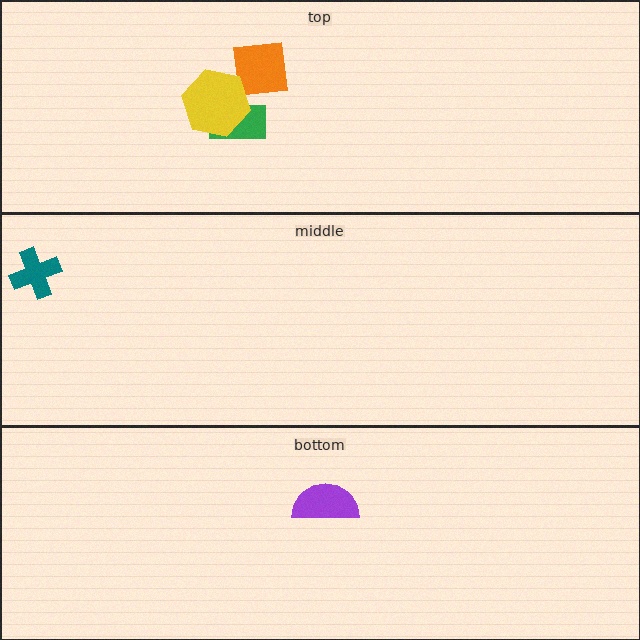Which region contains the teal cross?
The middle region.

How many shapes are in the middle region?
1.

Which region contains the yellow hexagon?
The top region.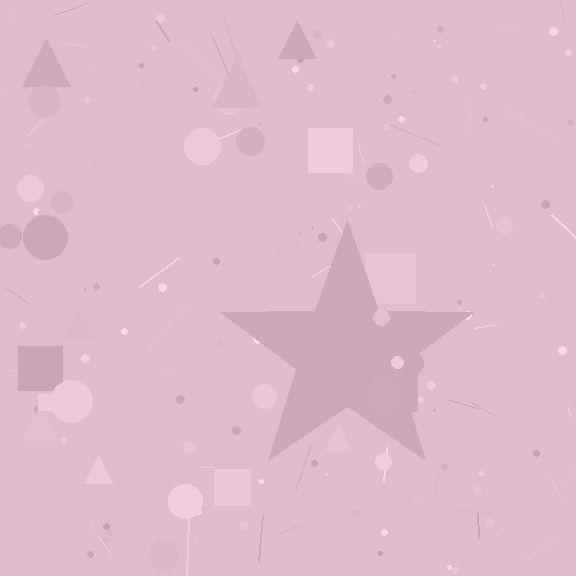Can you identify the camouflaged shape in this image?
The camouflaged shape is a star.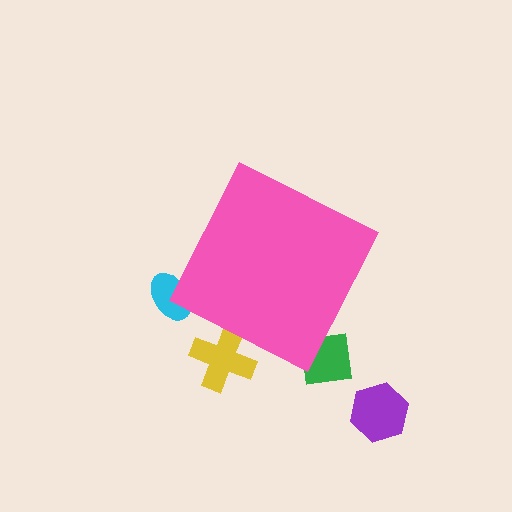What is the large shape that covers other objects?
A pink diamond.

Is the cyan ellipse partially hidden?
Yes, the cyan ellipse is partially hidden behind the pink diamond.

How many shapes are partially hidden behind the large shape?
3 shapes are partially hidden.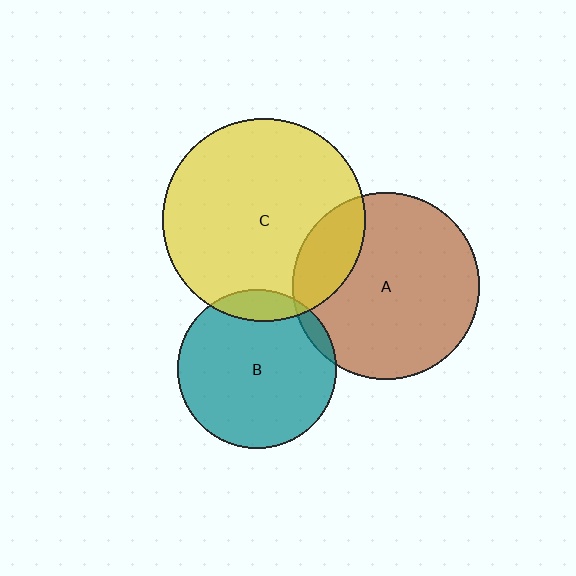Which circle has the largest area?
Circle C (yellow).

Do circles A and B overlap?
Yes.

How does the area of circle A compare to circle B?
Approximately 1.4 times.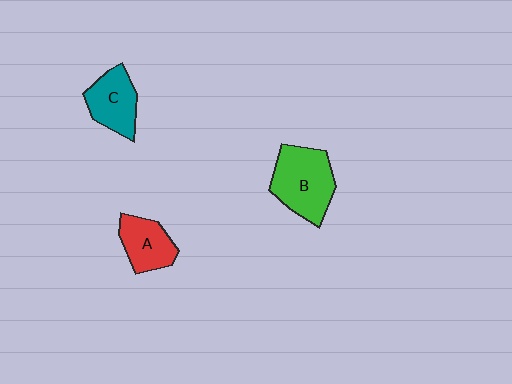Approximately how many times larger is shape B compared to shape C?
Approximately 1.4 times.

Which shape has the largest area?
Shape B (green).